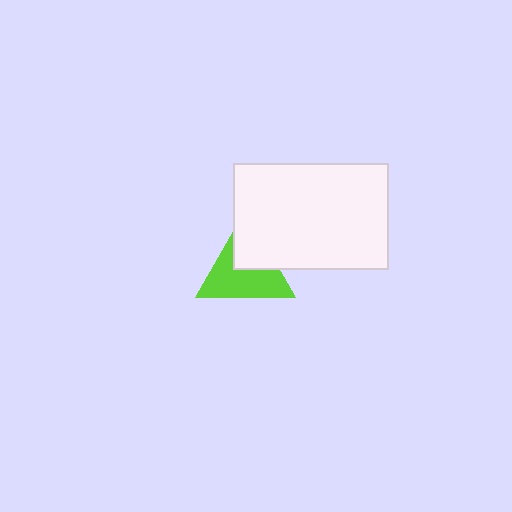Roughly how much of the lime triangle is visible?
About half of it is visible (roughly 63%).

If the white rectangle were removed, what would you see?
You would see the complete lime triangle.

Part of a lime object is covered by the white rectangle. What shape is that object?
It is a triangle.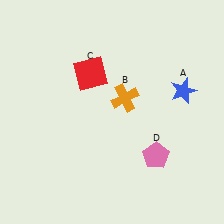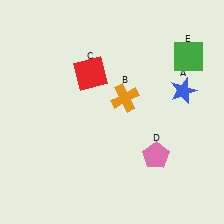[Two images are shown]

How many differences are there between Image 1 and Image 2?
There is 1 difference between the two images.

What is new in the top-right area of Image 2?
A green square (E) was added in the top-right area of Image 2.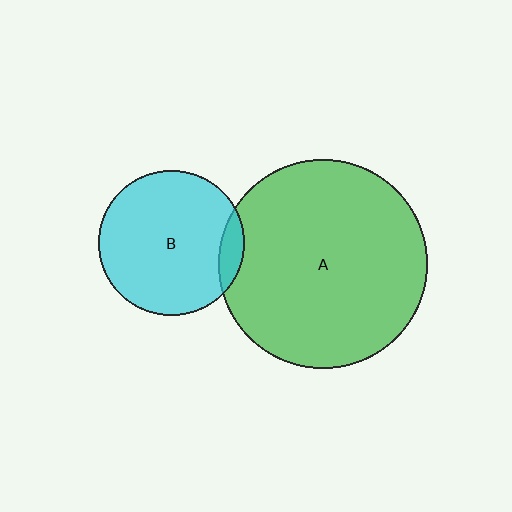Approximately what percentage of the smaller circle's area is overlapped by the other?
Approximately 10%.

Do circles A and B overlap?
Yes.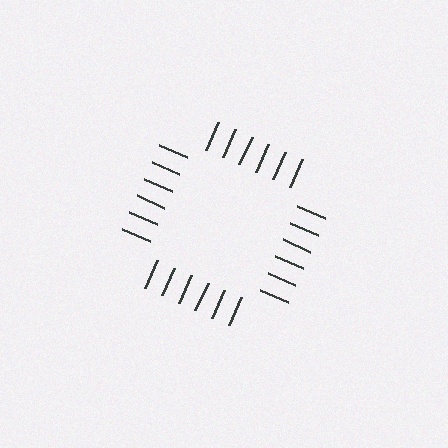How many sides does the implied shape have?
4 sides — the line-ends trace a square.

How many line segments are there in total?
24 — 6 along each of the 4 edges.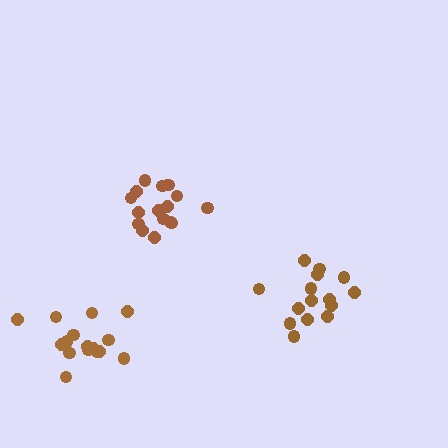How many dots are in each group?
Group 1: 17 dots, Group 2: 15 dots, Group 3: 16 dots (48 total).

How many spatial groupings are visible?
There are 3 spatial groupings.